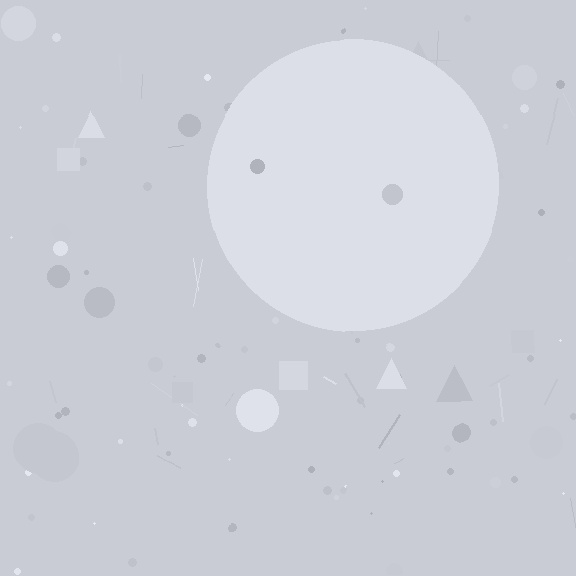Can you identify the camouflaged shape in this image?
The camouflaged shape is a circle.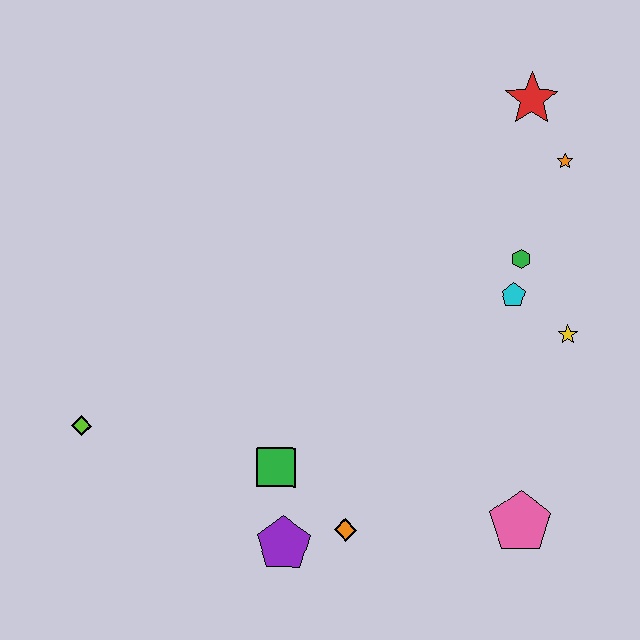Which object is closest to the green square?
The purple pentagon is closest to the green square.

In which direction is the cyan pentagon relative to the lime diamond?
The cyan pentagon is to the right of the lime diamond.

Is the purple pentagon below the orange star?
Yes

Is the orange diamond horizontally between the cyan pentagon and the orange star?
No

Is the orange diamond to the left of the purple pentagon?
No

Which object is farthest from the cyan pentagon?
The lime diamond is farthest from the cyan pentagon.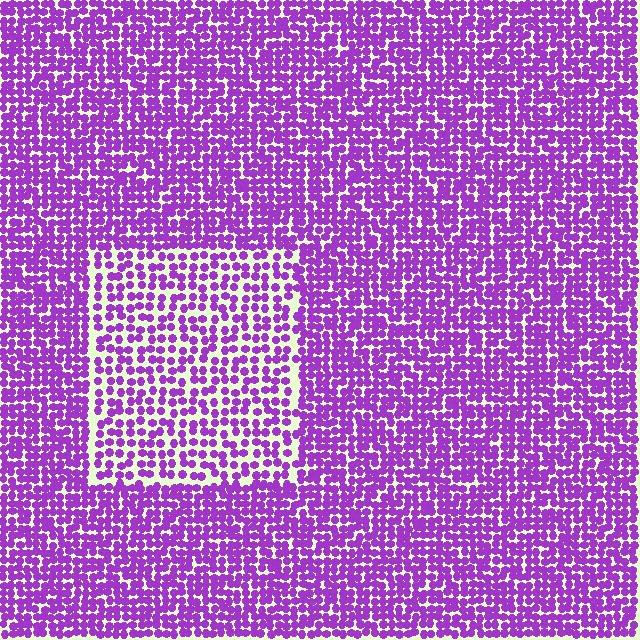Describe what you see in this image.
The image contains small purple elements arranged at two different densities. A rectangle-shaped region is visible where the elements are less densely packed than the surrounding area.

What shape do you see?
I see a rectangle.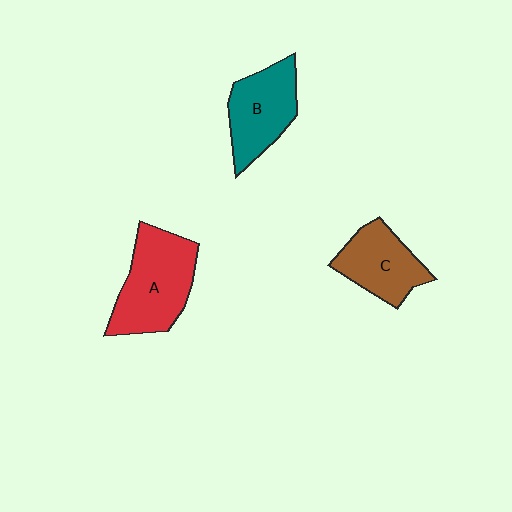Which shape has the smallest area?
Shape C (brown).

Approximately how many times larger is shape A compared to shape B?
Approximately 1.3 times.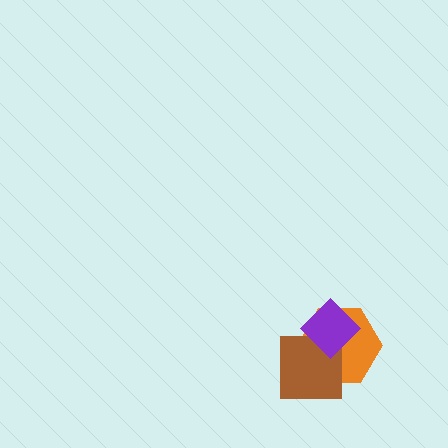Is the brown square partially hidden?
Yes, it is partially covered by another shape.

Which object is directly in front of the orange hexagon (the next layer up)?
The brown square is directly in front of the orange hexagon.